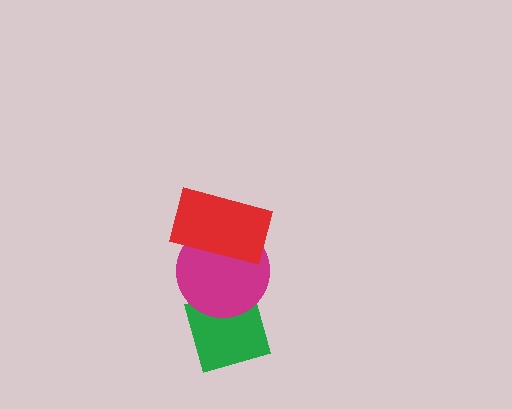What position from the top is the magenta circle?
The magenta circle is 2nd from the top.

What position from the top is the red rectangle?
The red rectangle is 1st from the top.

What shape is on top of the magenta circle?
The red rectangle is on top of the magenta circle.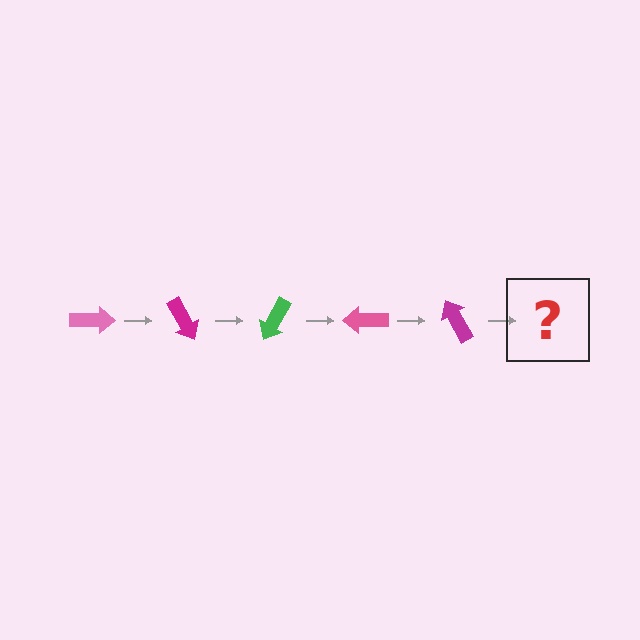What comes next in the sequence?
The next element should be a green arrow, rotated 300 degrees from the start.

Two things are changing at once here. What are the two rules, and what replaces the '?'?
The two rules are that it rotates 60 degrees each step and the color cycles through pink, magenta, and green. The '?' should be a green arrow, rotated 300 degrees from the start.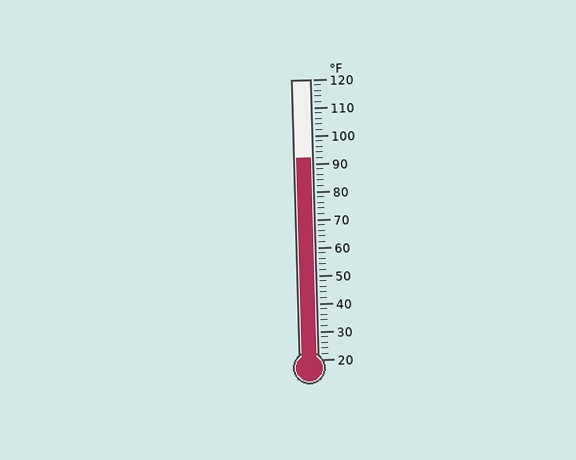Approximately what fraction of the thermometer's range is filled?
The thermometer is filled to approximately 70% of its range.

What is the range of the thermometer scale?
The thermometer scale ranges from 20°F to 120°F.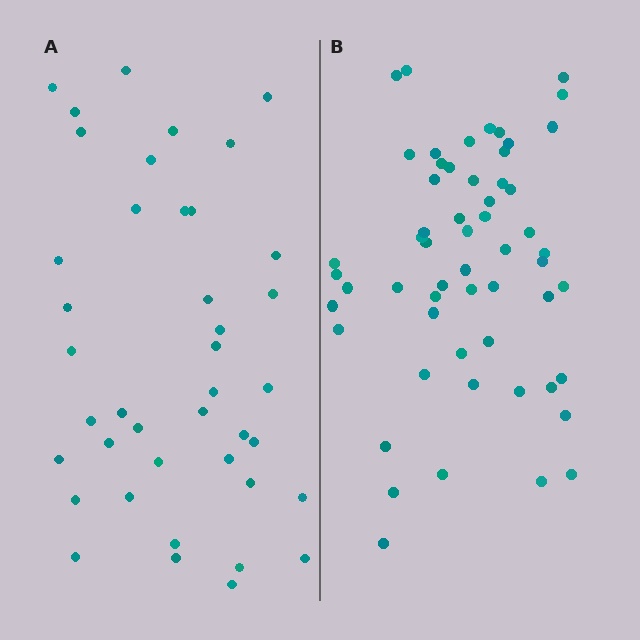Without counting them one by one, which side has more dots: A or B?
Region B (the right region) has more dots.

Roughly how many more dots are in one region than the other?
Region B has approximately 15 more dots than region A.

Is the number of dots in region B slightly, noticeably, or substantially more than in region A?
Region B has noticeably more, but not dramatically so. The ratio is roughly 1.4 to 1.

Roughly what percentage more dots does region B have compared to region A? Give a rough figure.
About 40% more.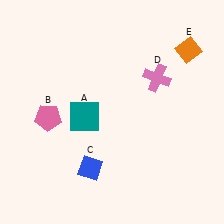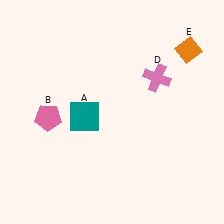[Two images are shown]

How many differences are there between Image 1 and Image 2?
There is 1 difference between the two images.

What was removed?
The blue diamond (C) was removed in Image 2.